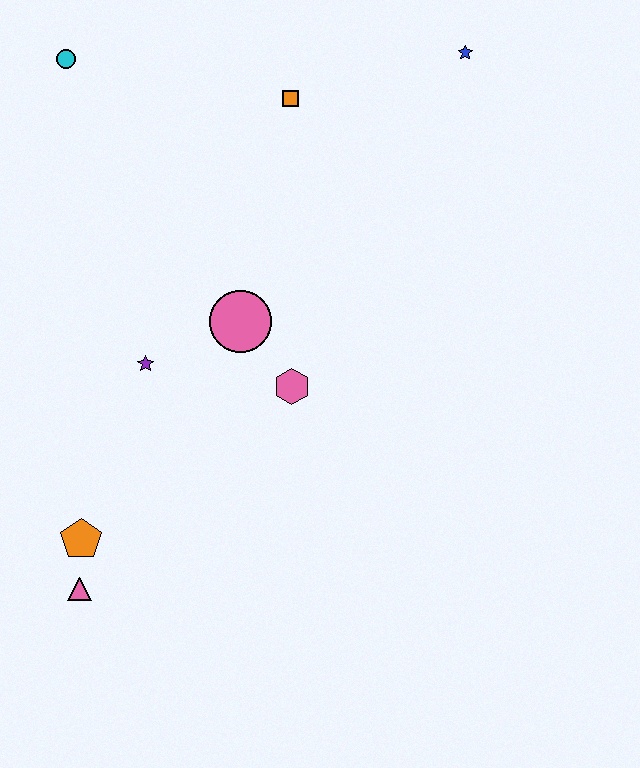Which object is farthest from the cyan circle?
The pink triangle is farthest from the cyan circle.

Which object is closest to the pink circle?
The pink hexagon is closest to the pink circle.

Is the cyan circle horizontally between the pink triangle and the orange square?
No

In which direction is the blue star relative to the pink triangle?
The blue star is above the pink triangle.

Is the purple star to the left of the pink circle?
Yes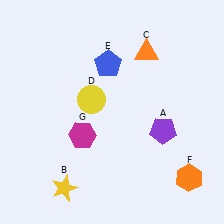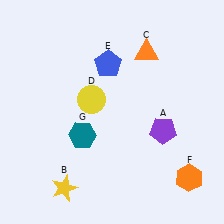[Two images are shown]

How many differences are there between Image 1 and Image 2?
There is 1 difference between the two images.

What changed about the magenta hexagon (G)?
In Image 1, G is magenta. In Image 2, it changed to teal.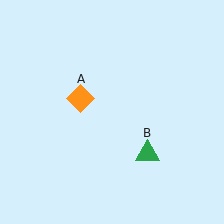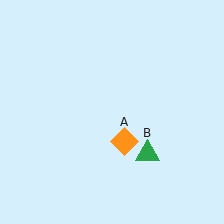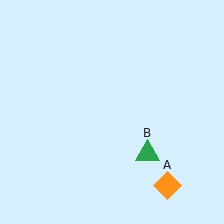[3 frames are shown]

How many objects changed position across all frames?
1 object changed position: orange diamond (object A).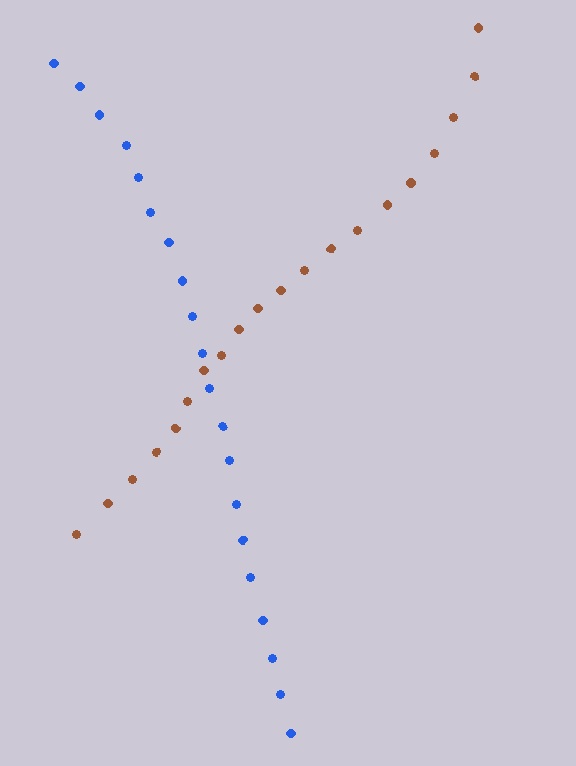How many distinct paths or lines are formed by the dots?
There are 2 distinct paths.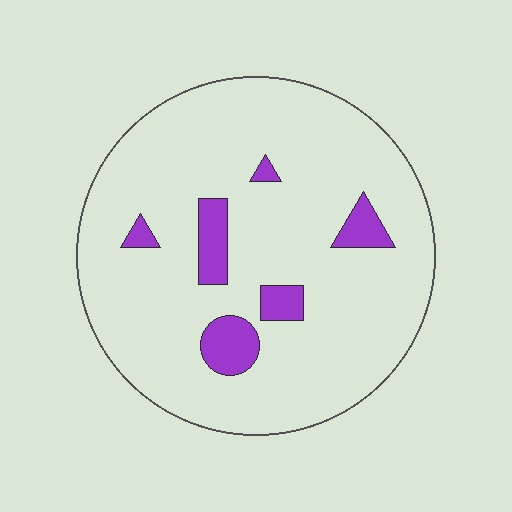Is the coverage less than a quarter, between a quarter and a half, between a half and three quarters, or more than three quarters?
Less than a quarter.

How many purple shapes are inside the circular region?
6.